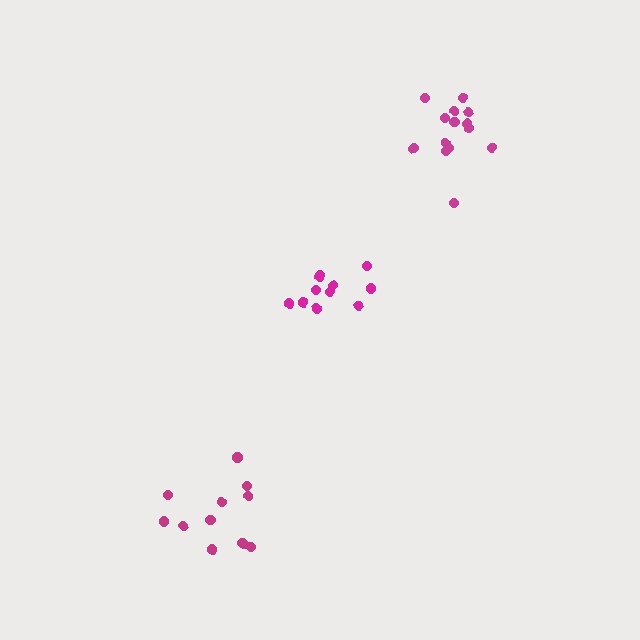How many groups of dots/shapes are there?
There are 3 groups.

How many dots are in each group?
Group 1: 12 dots, Group 2: 11 dots, Group 3: 14 dots (37 total).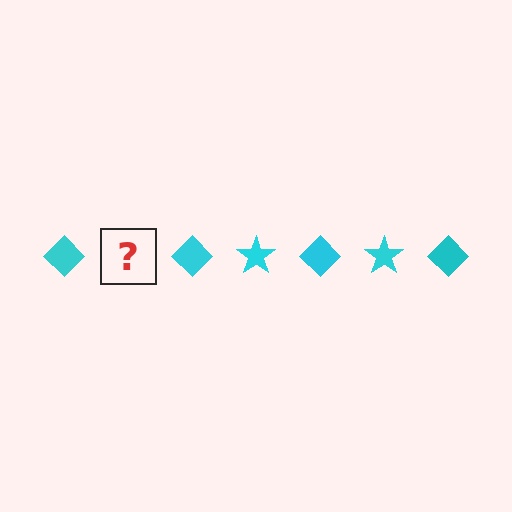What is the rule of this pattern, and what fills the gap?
The rule is that the pattern cycles through diamond, star shapes in cyan. The gap should be filled with a cyan star.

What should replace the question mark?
The question mark should be replaced with a cyan star.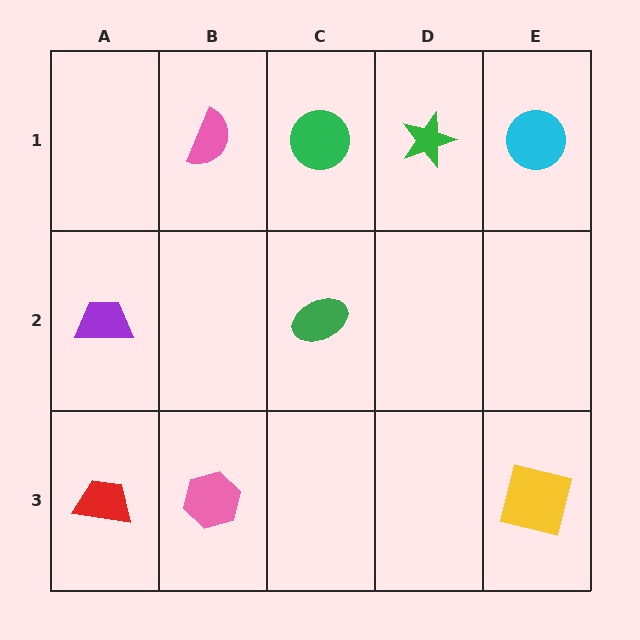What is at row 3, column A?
A red trapezoid.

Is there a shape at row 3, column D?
No, that cell is empty.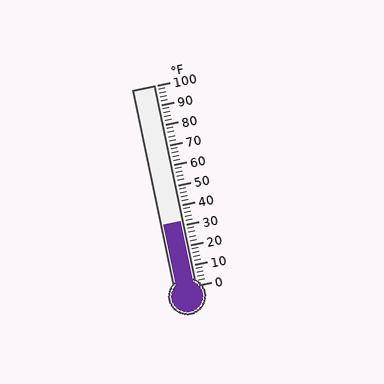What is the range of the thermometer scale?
The thermometer scale ranges from 0°F to 100°F.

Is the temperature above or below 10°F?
The temperature is above 10°F.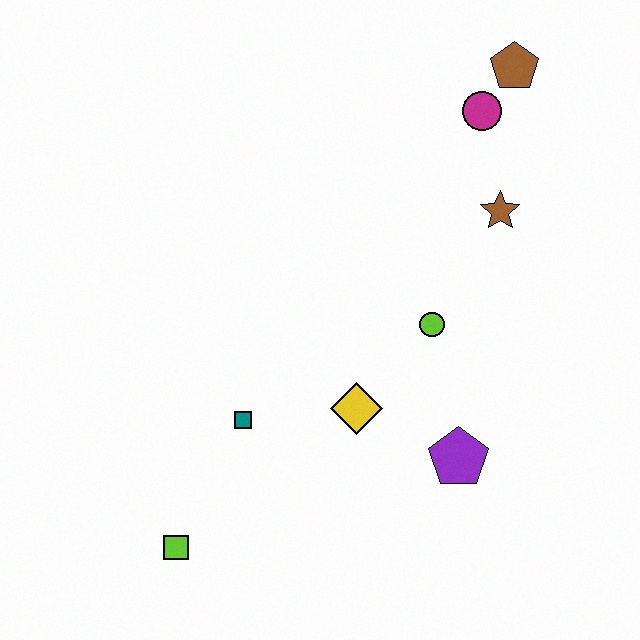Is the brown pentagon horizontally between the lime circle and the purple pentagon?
No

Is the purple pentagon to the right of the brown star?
No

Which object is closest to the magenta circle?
The brown pentagon is closest to the magenta circle.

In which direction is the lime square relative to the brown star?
The lime square is below the brown star.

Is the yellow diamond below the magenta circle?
Yes